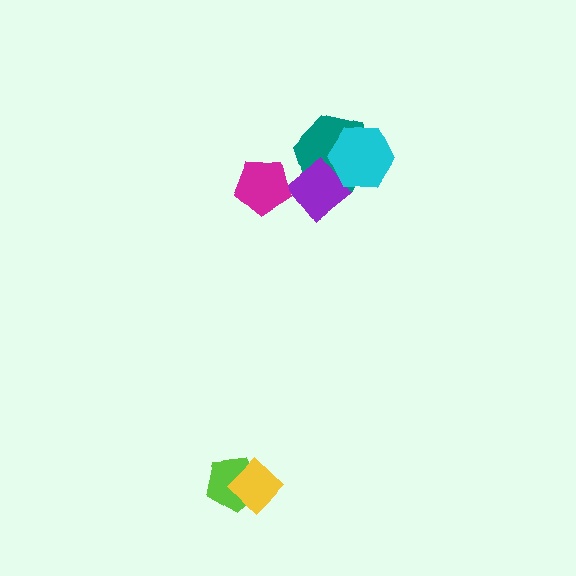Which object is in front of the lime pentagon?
The yellow diamond is in front of the lime pentagon.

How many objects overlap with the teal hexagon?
2 objects overlap with the teal hexagon.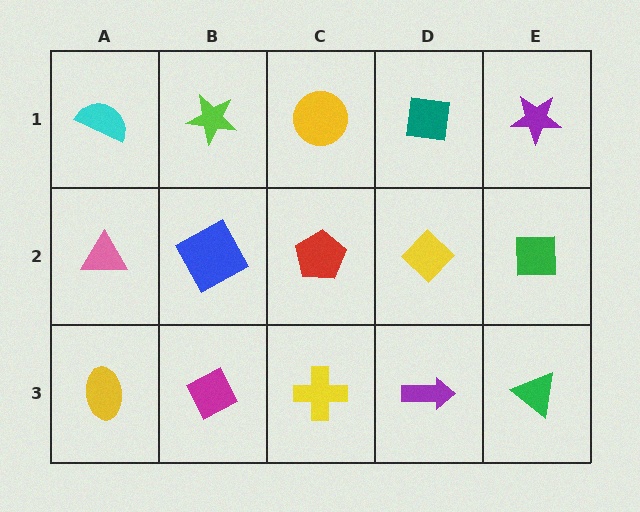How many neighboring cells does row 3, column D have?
3.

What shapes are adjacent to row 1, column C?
A red pentagon (row 2, column C), a lime star (row 1, column B), a teal square (row 1, column D).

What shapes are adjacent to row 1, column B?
A blue square (row 2, column B), a cyan semicircle (row 1, column A), a yellow circle (row 1, column C).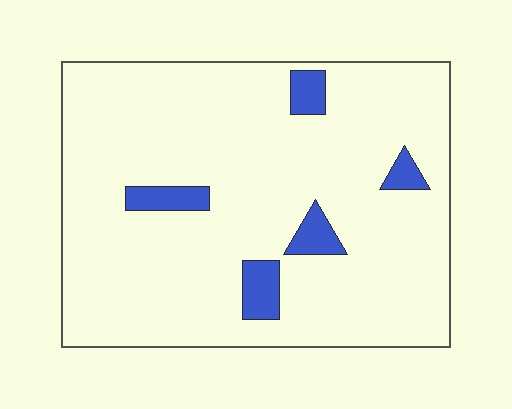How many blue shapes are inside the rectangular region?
5.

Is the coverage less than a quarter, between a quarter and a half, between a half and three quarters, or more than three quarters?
Less than a quarter.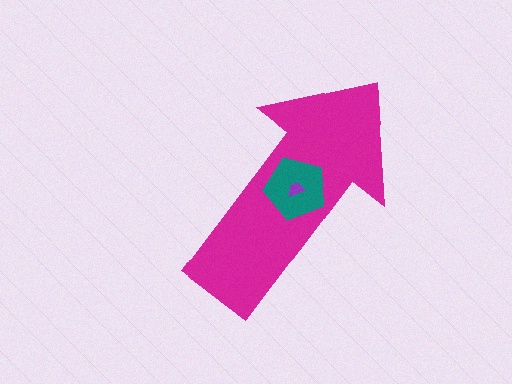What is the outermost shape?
The magenta arrow.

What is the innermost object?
The purple trapezoid.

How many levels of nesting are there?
3.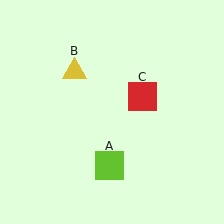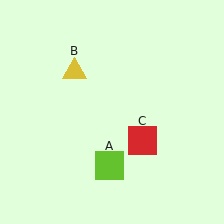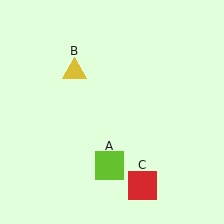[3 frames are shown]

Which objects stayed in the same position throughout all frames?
Lime square (object A) and yellow triangle (object B) remained stationary.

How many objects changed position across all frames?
1 object changed position: red square (object C).